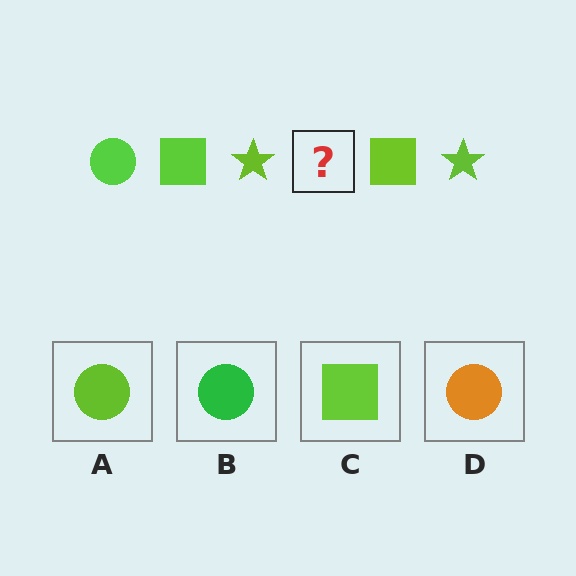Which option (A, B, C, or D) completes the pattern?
A.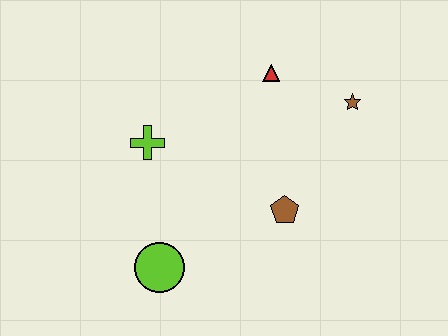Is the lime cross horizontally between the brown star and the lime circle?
No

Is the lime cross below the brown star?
Yes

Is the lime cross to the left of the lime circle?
Yes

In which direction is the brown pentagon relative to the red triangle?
The brown pentagon is below the red triangle.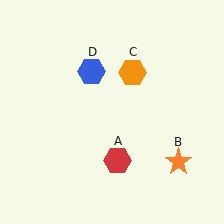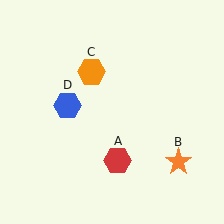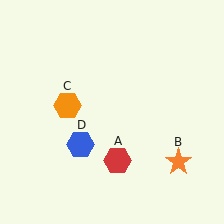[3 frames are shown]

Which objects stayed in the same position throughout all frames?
Red hexagon (object A) and orange star (object B) remained stationary.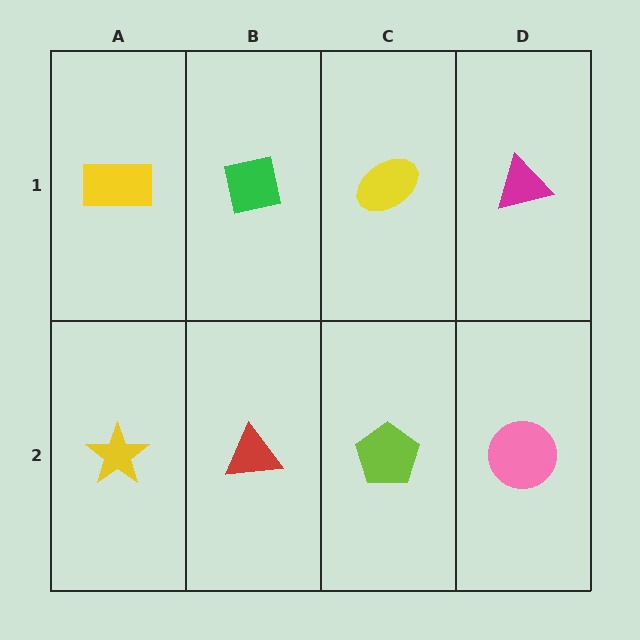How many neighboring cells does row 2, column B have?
3.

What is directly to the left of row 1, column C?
A green square.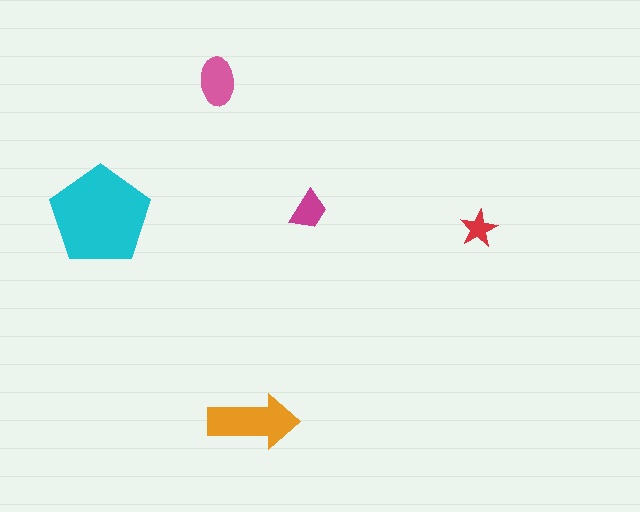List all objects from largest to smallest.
The cyan pentagon, the orange arrow, the pink ellipse, the magenta trapezoid, the red star.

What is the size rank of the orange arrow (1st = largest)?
2nd.